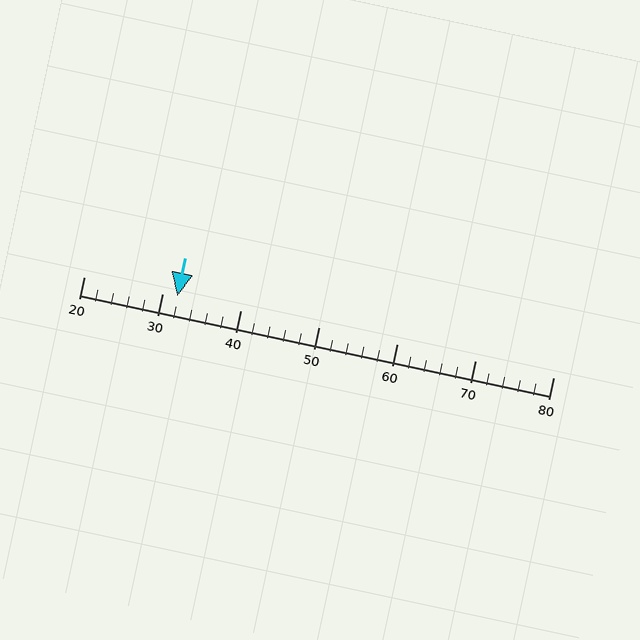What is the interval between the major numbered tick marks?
The major tick marks are spaced 10 units apart.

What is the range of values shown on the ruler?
The ruler shows values from 20 to 80.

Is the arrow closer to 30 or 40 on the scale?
The arrow is closer to 30.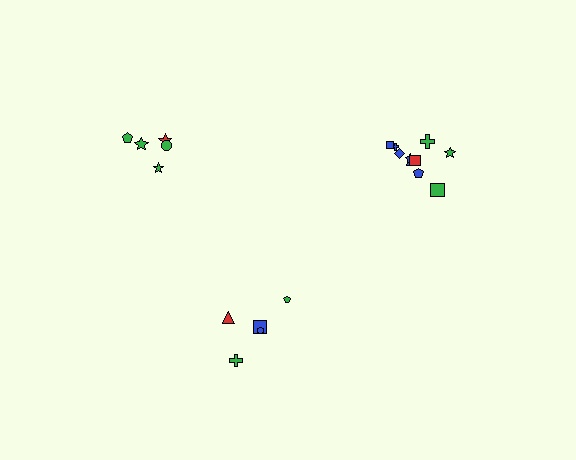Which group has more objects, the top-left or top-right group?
The top-right group.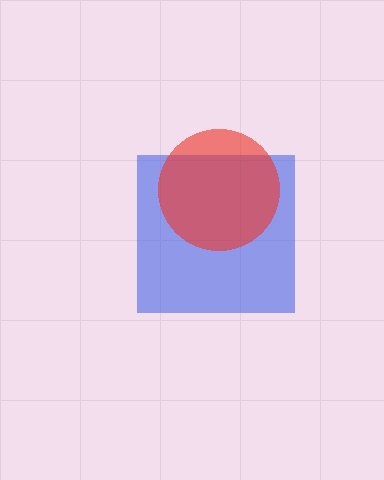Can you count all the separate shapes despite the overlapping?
Yes, there are 2 separate shapes.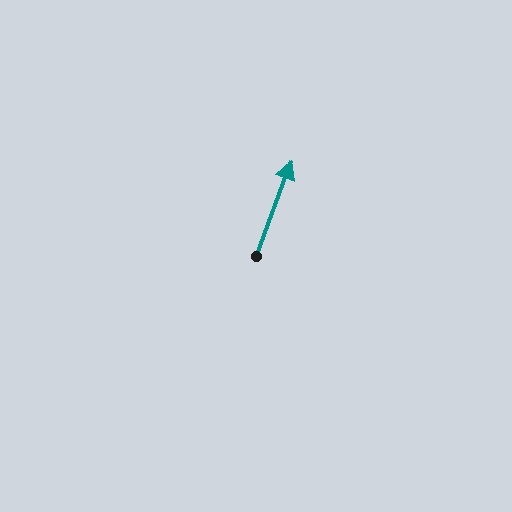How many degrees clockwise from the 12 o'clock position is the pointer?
Approximately 20 degrees.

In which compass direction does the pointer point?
North.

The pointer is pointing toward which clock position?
Roughly 1 o'clock.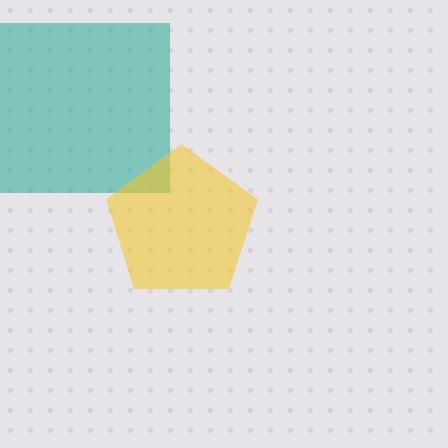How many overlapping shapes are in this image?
There are 2 overlapping shapes in the image.